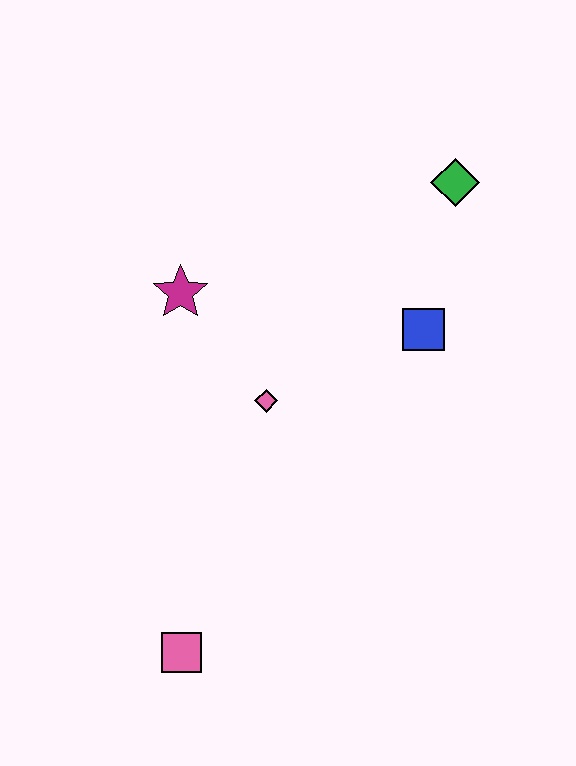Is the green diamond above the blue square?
Yes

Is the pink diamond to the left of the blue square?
Yes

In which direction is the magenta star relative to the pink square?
The magenta star is above the pink square.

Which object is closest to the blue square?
The green diamond is closest to the blue square.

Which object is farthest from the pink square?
The green diamond is farthest from the pink square.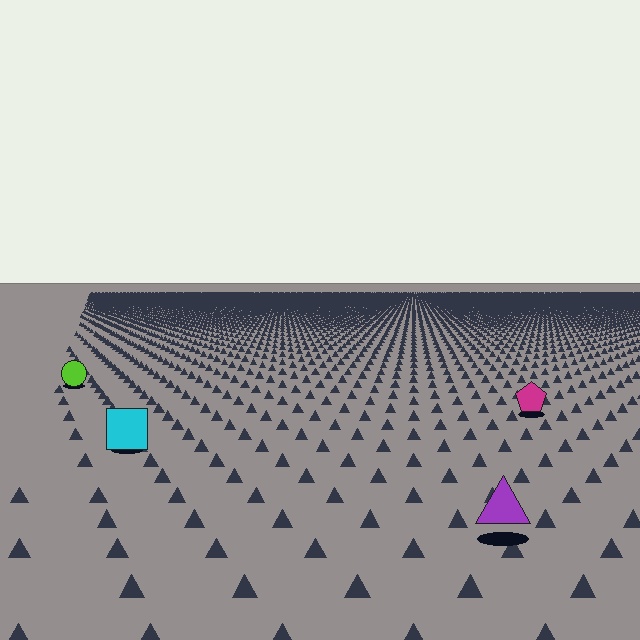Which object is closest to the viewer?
The purple triangle is closest. The texture marks near it are larger and more spread out.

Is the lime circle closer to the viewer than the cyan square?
No. The cyan square is closer — you can tell from the texture gradient: the ground texture is coarser near it.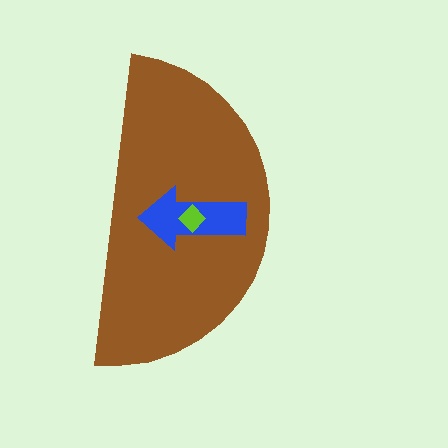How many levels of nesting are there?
3.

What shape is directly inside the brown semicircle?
The blue arrow.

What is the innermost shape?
The lime diamond.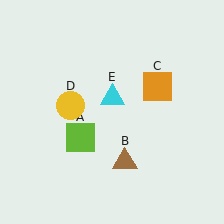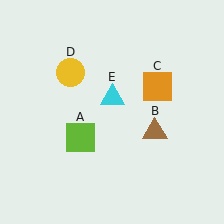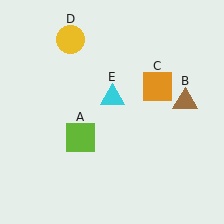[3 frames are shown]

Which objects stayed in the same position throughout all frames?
Lime square (object A) and orange square (object C) and cyan triangle (object E) remained stationary.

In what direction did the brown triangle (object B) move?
The brown triangle (object B) moved up and to the right.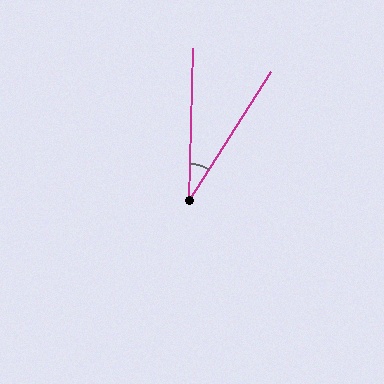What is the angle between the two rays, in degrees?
Approximately 31 degrees.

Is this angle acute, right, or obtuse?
It is acute.